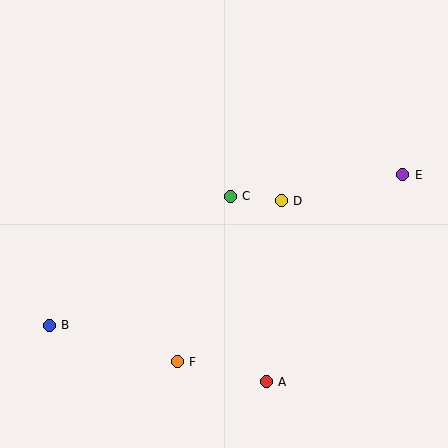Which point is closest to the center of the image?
Point C at (230, 196) is closest to the center.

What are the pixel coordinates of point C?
Point C is at (230, 196).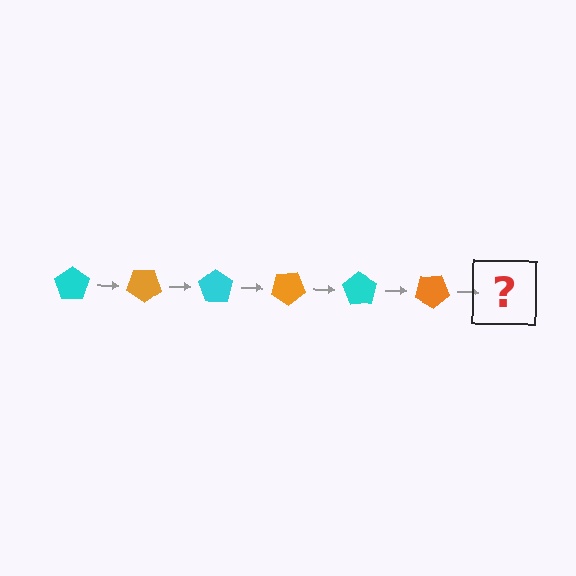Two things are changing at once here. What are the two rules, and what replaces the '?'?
The two rules are that it rotates 35 degrees each step and the color cycles through cyan and orange. The '?' should be a cyan pentagon, rotated 210 degrees from the start.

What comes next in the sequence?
The next element should be a cyan pentagon, rotated 210 degrees from the start.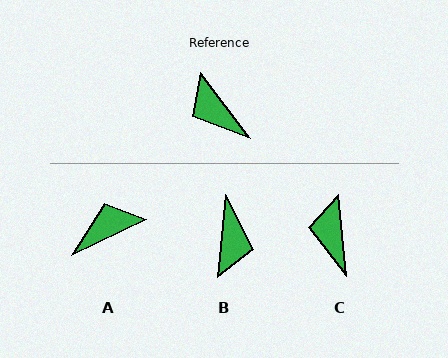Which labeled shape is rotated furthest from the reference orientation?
B, about 138 degrees away.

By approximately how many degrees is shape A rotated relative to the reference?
Approximately 101 degrees clockwise.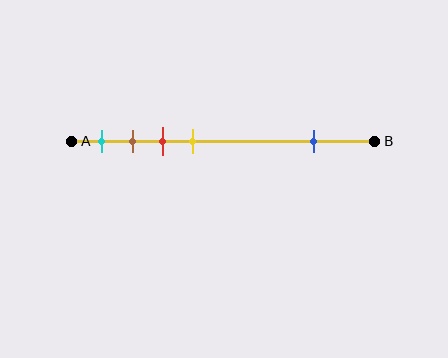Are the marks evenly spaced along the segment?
No, the marks are not evenly spaced.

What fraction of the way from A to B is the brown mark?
The brown mark is approximately 20% (0.2) of the way from A to B.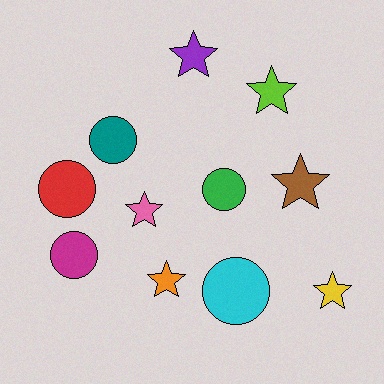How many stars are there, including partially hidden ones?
There are 6 stars.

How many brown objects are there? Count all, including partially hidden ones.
There is 1 brown object.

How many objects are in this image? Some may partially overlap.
There are 11 objects.